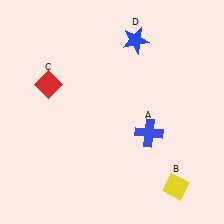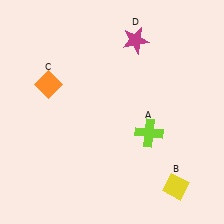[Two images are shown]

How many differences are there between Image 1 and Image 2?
There are 3 differences between the two images.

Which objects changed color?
A changed from blue to lime. C changed from red to orange. D changed from blue to magenta.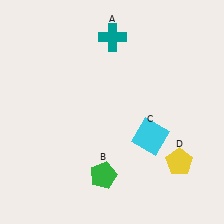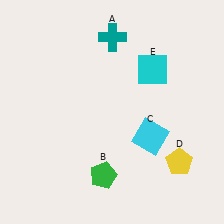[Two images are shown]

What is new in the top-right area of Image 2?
A cyan square (E) was added in the top-right area of Image 2.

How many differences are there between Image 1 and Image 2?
There is 1 difference between the two images.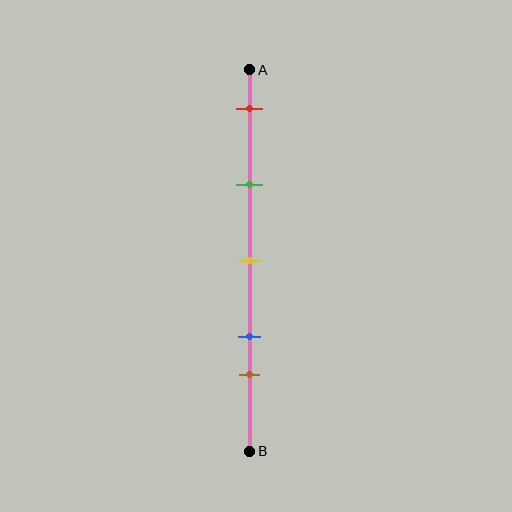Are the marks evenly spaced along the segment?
No, the marks are not evenly spaced.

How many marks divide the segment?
There are 5 marks dividing the segment.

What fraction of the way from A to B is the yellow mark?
The yellow mark is approximately 50% (0.5) of the way from A to B.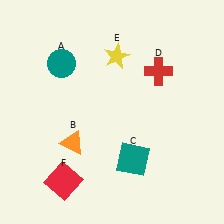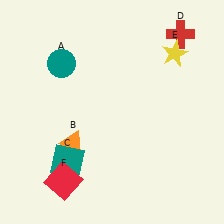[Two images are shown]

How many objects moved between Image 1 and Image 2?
3 objects moved between the two images.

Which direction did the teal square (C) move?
The teal square (C) moved left.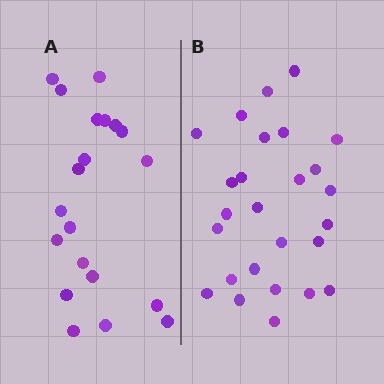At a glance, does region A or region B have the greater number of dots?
Region B (the right region) has more dots.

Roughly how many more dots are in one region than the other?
Region B has about 6 more dots than region A.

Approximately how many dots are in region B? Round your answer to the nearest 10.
About 30 dots. (The exact count is 26, which rounds to 30.)